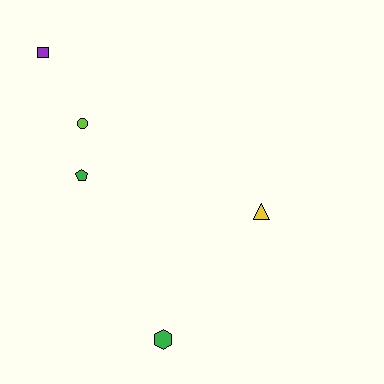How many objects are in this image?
There are 5 objects.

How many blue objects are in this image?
There are no blue objects.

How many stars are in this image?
There are no stars.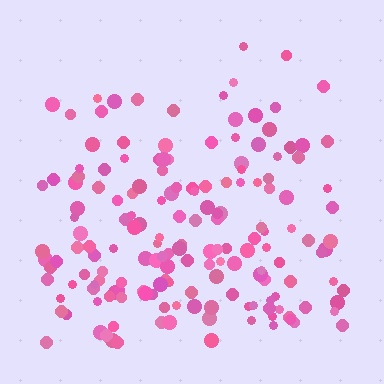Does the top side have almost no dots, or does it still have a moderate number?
Still a moderate number, just noticeably fewer than the bottom.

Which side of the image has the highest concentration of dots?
The bottom.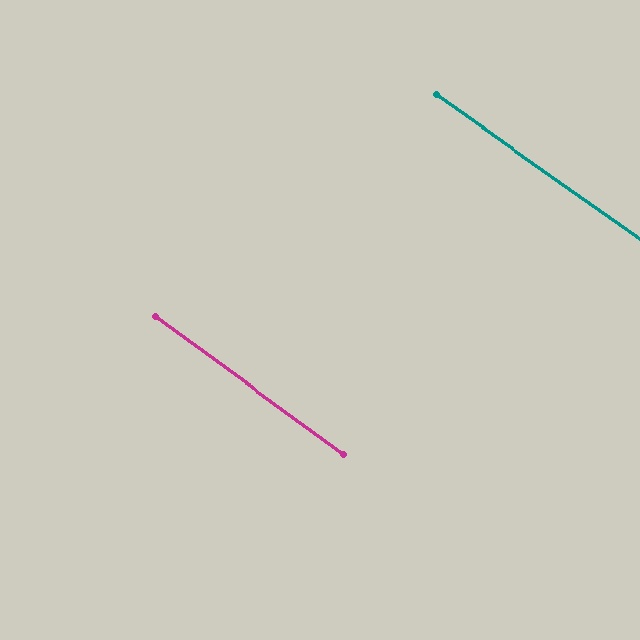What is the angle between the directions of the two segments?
Approximately 1 degree.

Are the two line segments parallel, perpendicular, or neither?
Parallel — their directions differ by only 1.1°.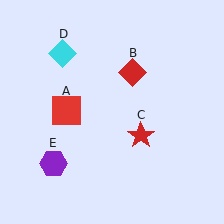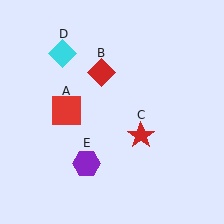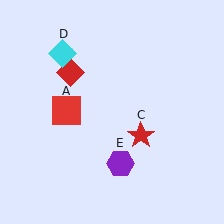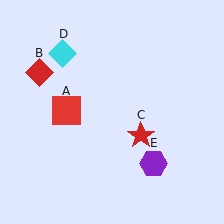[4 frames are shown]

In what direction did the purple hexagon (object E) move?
The purple hexagon (object E) moved right.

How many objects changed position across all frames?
2 objects changed position: red diamond (object B), purple hexagon (object E).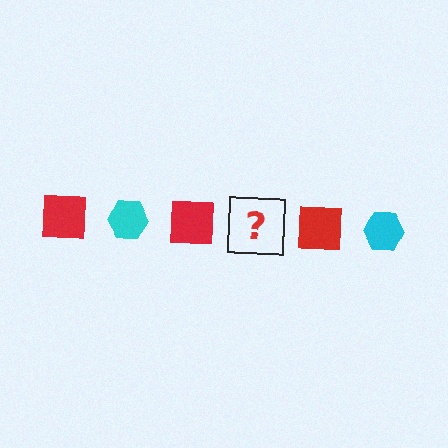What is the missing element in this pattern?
The missing element is a cyan hexagon.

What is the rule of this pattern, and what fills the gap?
The rule is that the pattern alternates between red square and cyan hexagon. The gap should be filled with a cyan hexagon.